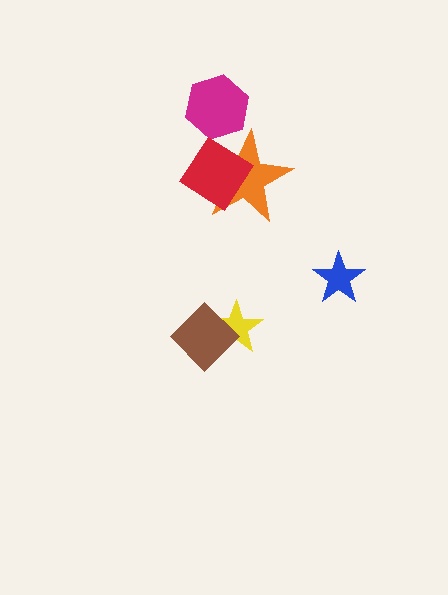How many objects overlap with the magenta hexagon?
0 objects overlap with the magenta hexagon.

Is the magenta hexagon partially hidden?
No, no other shape covers it.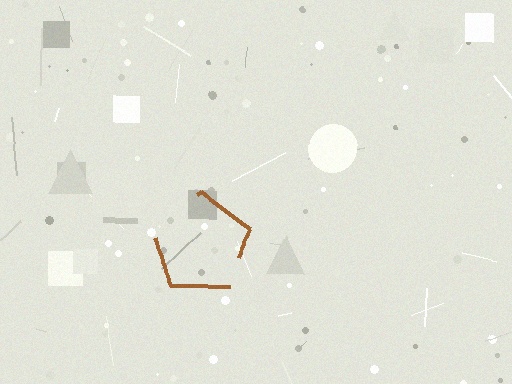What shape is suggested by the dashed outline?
The dashed outline suggests a pentagon.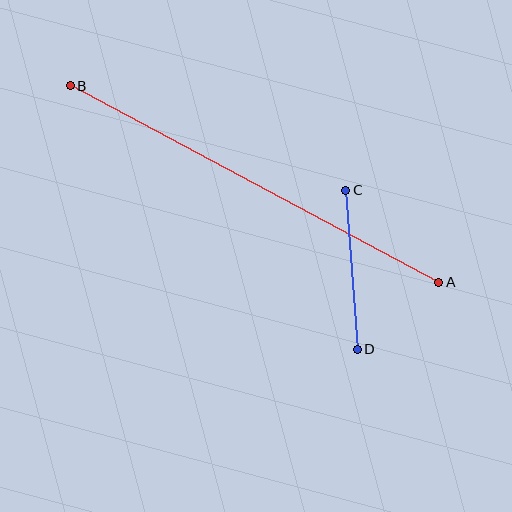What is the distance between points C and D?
The distance is approximately 159 pixels.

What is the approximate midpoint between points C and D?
The midpoint is at approximately (352, 270) pixels.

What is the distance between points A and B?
The distance is approximately 417 pixels.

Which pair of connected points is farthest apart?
Points A and B are farthest apart.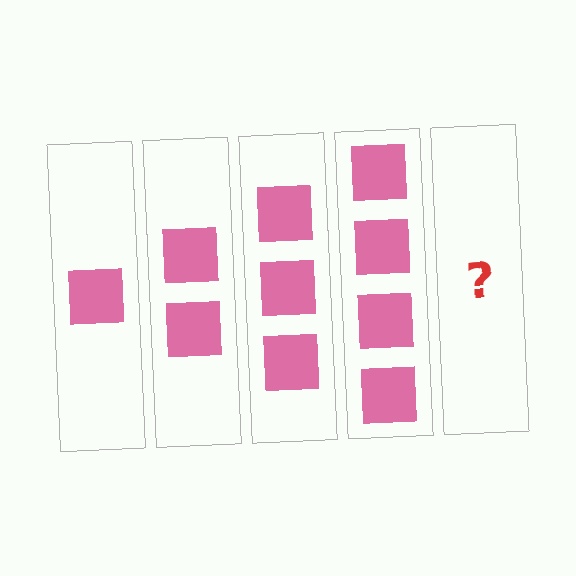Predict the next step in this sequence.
The next step is 5 squares.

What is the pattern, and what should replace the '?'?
The pattern is that each step adds one more square. The '?' should be 5 squares.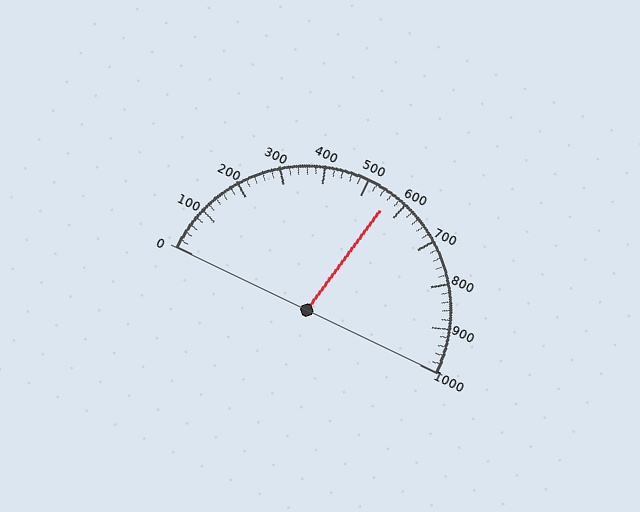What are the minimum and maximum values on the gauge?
The gauge ranges from 0 to 1000.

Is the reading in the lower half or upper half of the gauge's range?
The reading is in the upper half of the range (0 to 1000).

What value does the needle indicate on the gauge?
The needle indicates approximately 560.